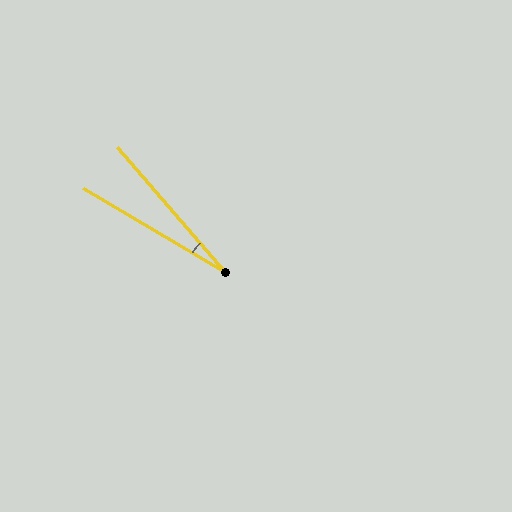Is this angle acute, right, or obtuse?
It is acute.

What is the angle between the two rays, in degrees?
Approximately 18 degrees.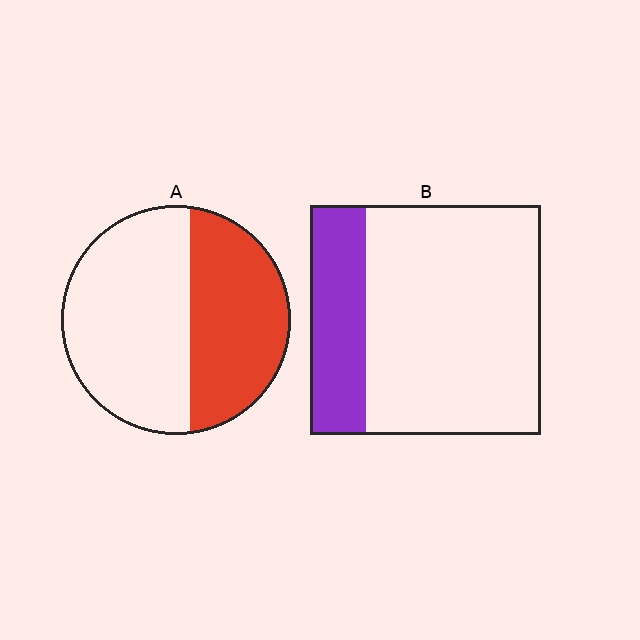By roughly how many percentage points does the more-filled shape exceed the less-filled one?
By roughly 20 percentage points (A over B).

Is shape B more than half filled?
No.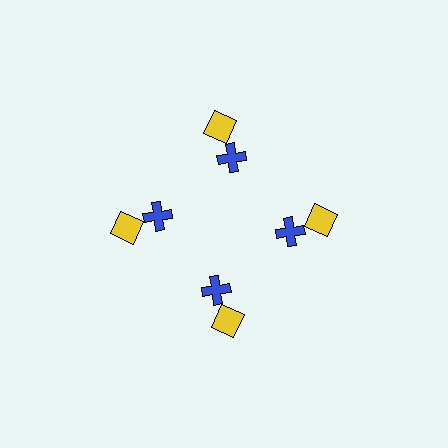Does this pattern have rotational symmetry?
Yes, this pattern has 4-fold rotational symmetry. It looks the same after rotating 90 degrees around the center.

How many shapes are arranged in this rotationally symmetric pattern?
There are 8 shapes, arranged in 4 groups of 2.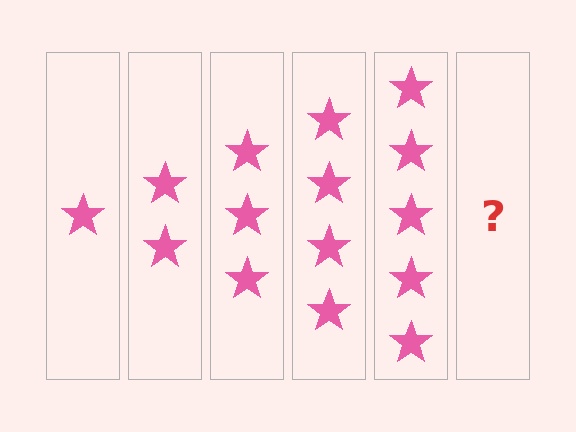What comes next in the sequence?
The next element should be 6 stars.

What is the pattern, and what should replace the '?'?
The pattern is that each step adds one more star. The '?' should be 6 stars.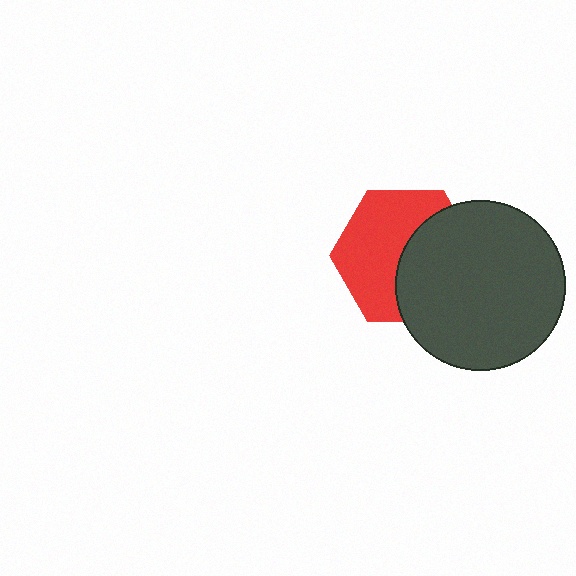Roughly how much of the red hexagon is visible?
About half of it is visible (roughly 55%).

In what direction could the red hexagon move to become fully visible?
The red hexagon could move left. That would shift it out from behind the dark gray circle entirely.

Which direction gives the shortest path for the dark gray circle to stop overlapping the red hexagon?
Moving right gives the shortest separation.